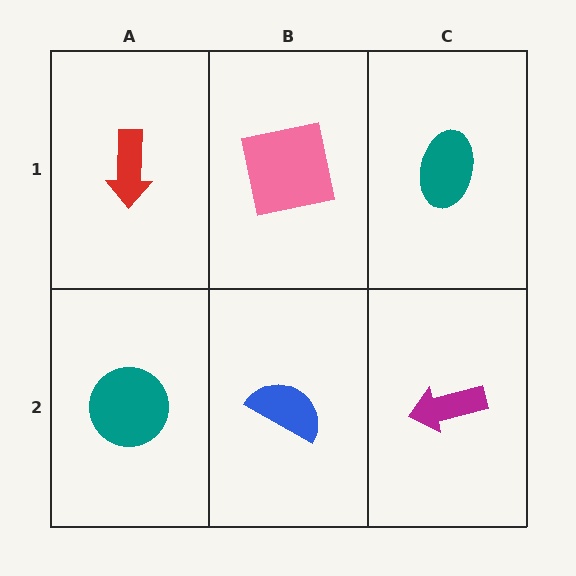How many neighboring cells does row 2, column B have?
3.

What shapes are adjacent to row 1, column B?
A blue semicircle (row 2, column B), a red arrow (row 1, column A), a teal ellipse (row 1, column C).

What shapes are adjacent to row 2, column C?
A teal ellipse (row 1, column C), a blue semicircle (row 2, column B).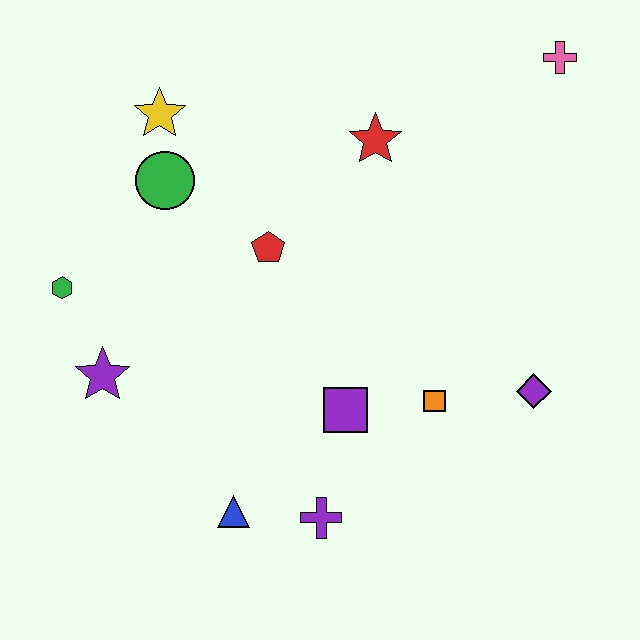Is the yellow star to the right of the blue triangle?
No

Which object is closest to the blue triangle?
The purple cross is closest to the blue triangle.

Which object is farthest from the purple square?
The pink cross is farthest from the purple square.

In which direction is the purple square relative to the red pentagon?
The purple square is below the red pentagon.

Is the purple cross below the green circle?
Yes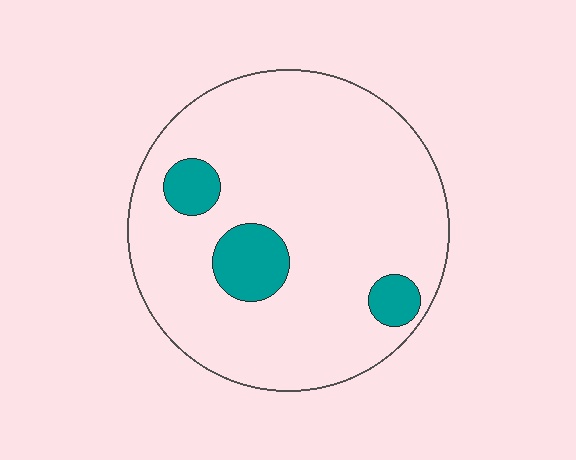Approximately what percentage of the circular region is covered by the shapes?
Approximately 10%.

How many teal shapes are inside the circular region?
3.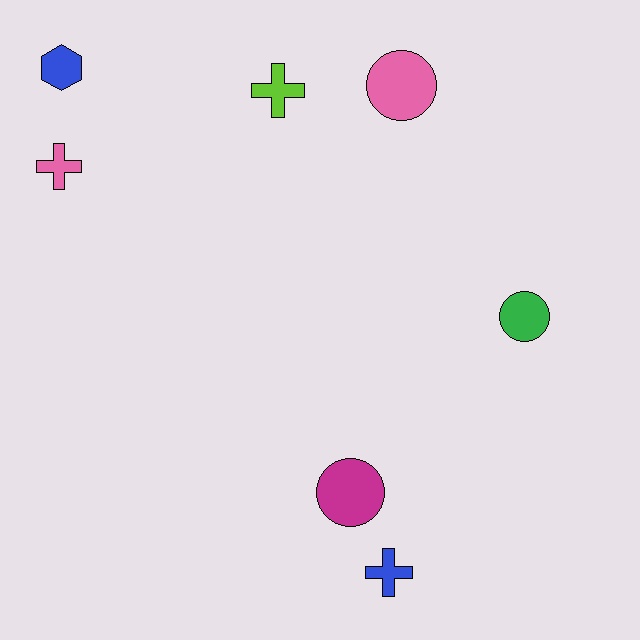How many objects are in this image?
There are 7 objects.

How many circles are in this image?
There are 3 circles.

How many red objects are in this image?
There are no red objects.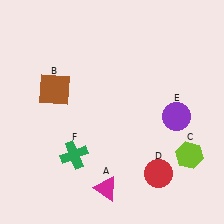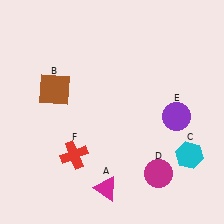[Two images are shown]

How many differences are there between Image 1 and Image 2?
There are 3 differences between the two images.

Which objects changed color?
C changed from lime to cyan. D changed from red to magenta. F changed from green to red.